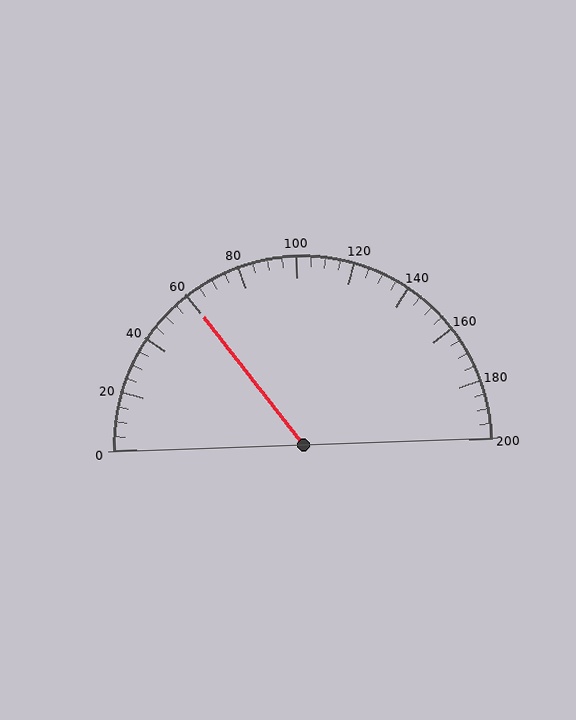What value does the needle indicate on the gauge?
The needle indicates approximately 60.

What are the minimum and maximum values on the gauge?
The gauge ranges from 0 to 200.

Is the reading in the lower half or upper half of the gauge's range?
The reading is in the lower half of the range (0 to 200).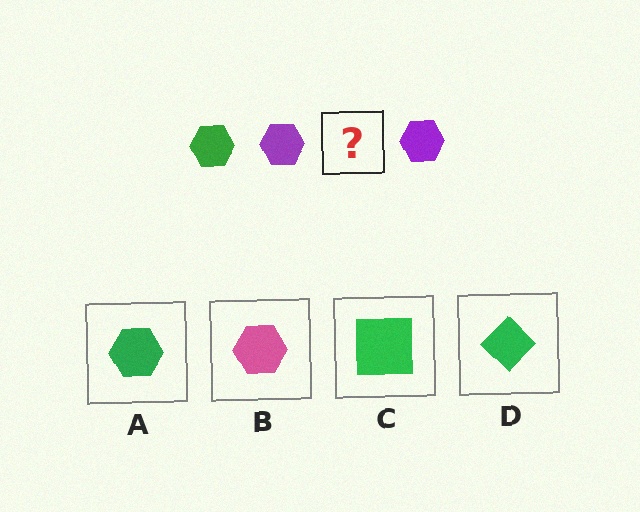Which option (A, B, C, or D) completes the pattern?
A.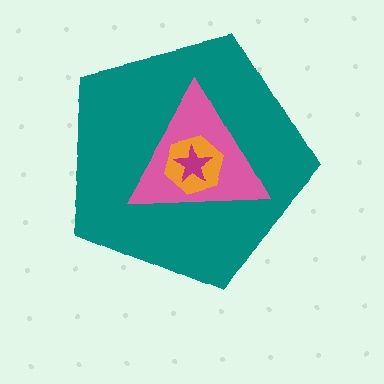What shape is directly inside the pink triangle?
The orange hexagon.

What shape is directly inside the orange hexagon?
The magenta star.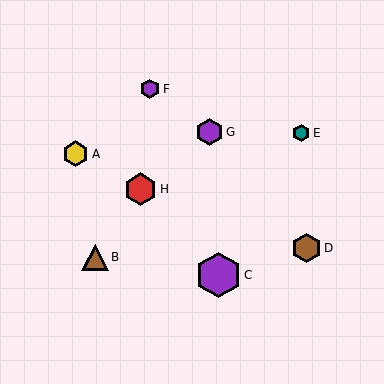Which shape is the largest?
The purple hexagon (labeled C) is the largest.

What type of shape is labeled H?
Shape H is a red hexagon.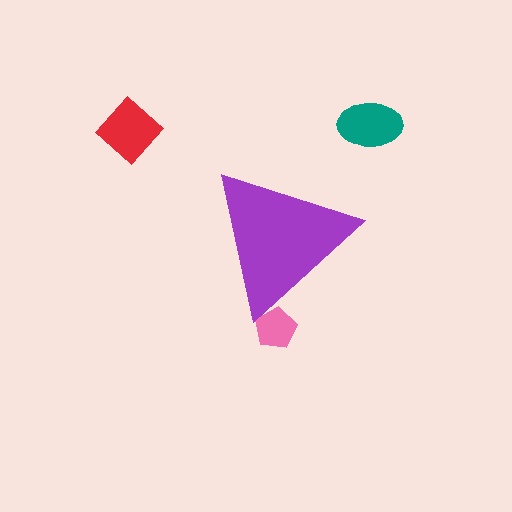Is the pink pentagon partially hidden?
Yes, the pink pentagon is partially hidden behind the purple triangle.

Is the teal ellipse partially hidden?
No, the teal ellipse is fully visible.